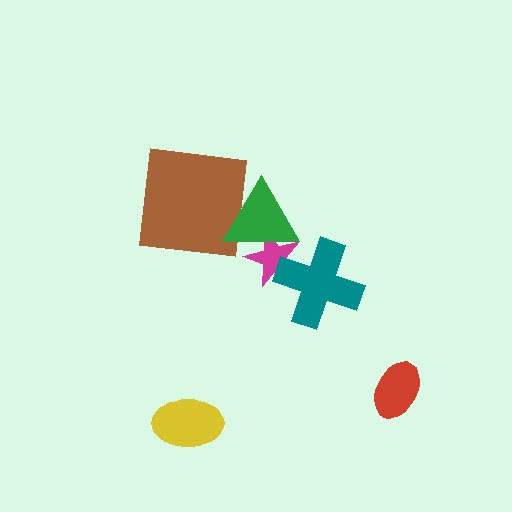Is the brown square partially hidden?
Yes, it is partially covered by another shape.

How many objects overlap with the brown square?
1 object overlaps with the brown square.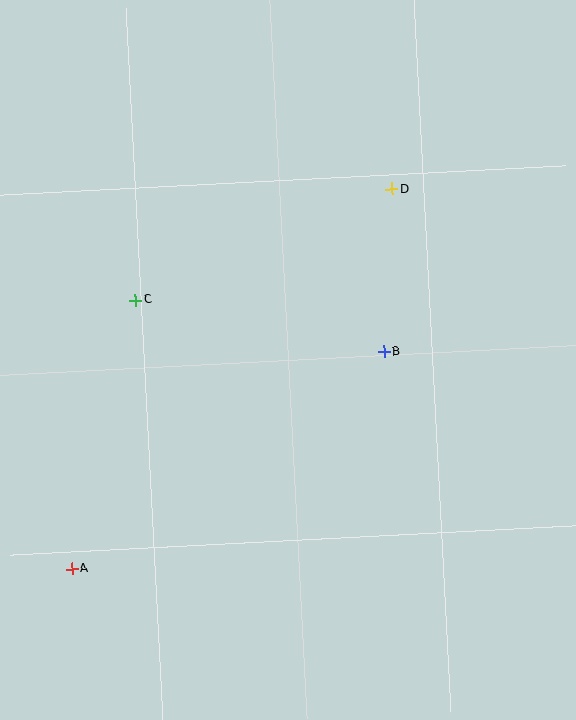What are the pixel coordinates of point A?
Point A is at (72, 569).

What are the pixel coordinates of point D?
Point D is at (392, 189).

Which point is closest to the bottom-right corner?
Point B is closest to the bottom-right corner.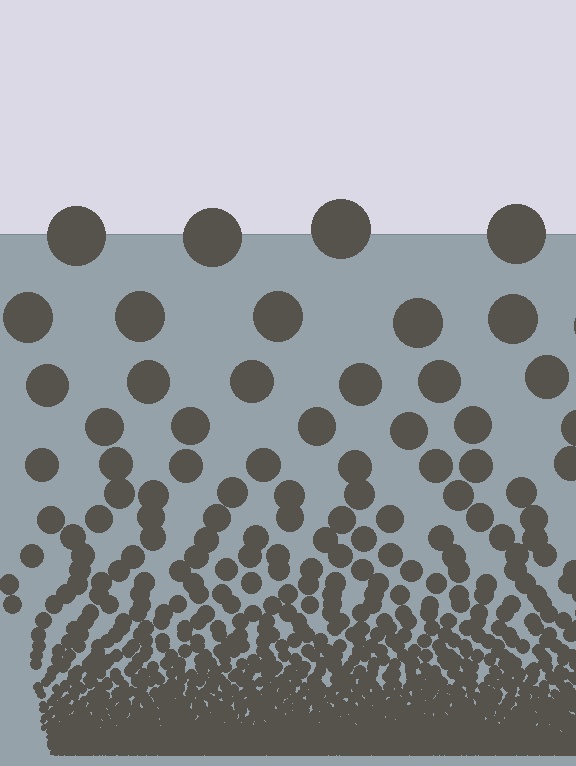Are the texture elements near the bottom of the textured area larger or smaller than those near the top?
Smaller. The gradient is inverted — elements near the bottom are smaller and denser.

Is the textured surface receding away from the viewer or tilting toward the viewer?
The surface appears to tilt toward the viewer. Texture elements get larger and sparser toward the top.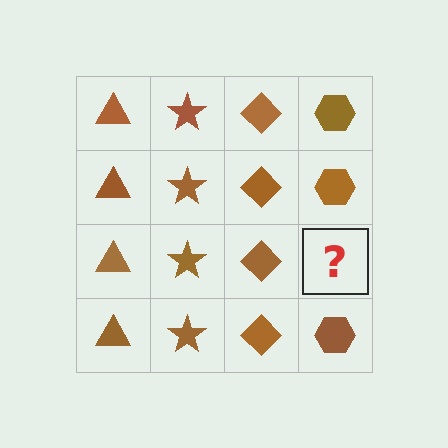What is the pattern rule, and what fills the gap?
The rule is that each column has a consistent shape. The gap should be filled with a brown hexagon.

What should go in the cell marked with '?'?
The missing cell should contain a brown hexagon.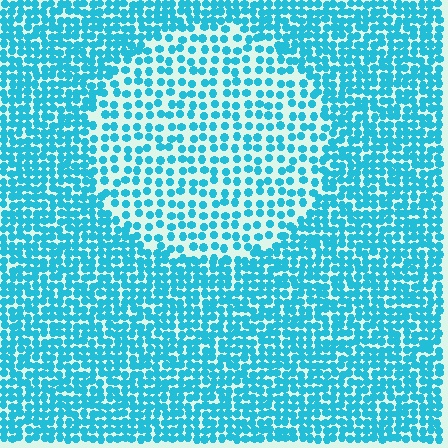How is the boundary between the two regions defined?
The boundary is defined by a change in element density (approximately 1.9x ratio). All elements are the same color, size, and shape.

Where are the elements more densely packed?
The elements are more densely packed outside the circle boundary.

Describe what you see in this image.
The image contains small cyan elements arranged at two different densities. A circle-shaped region is visible where the elements are less densely packed than the surrounding area.